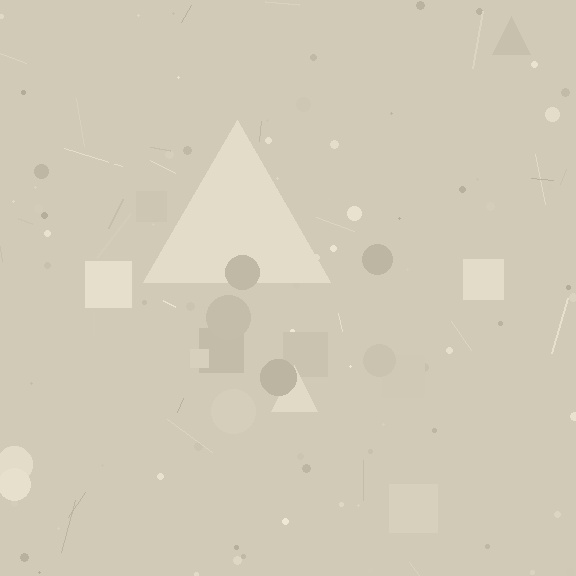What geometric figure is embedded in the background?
A triangle is embedded in the background.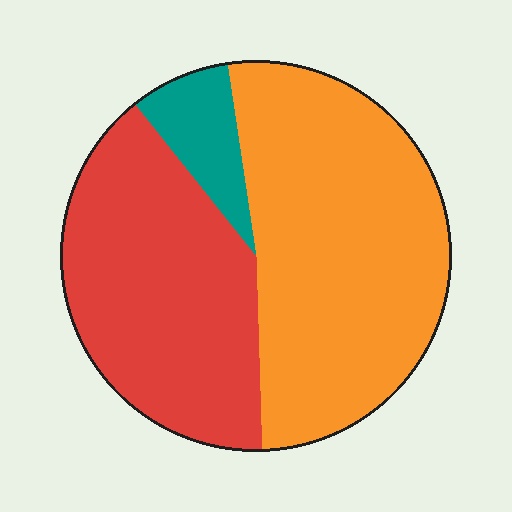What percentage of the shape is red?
Red covers roughly 40% of the shape.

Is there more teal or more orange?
Orange.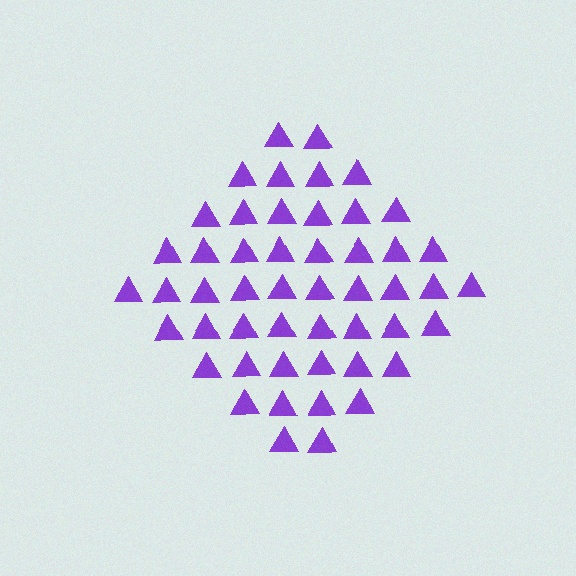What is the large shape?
The large shape is a diamond.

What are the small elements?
The small elements are triangles.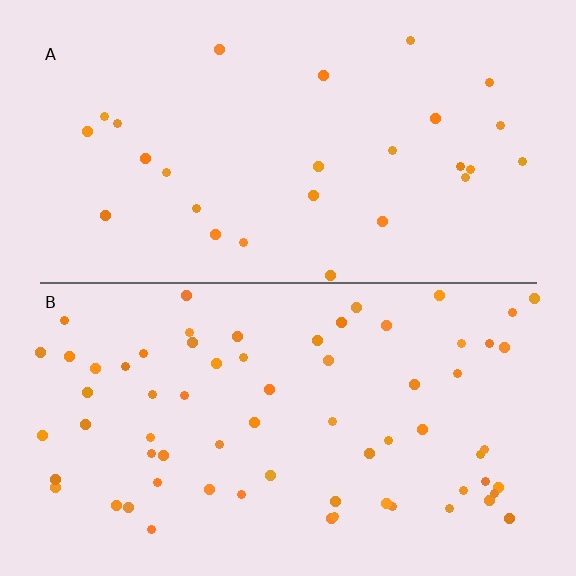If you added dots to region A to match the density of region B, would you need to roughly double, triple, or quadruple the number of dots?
Approximately triple.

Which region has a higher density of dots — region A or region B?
B (the bottom).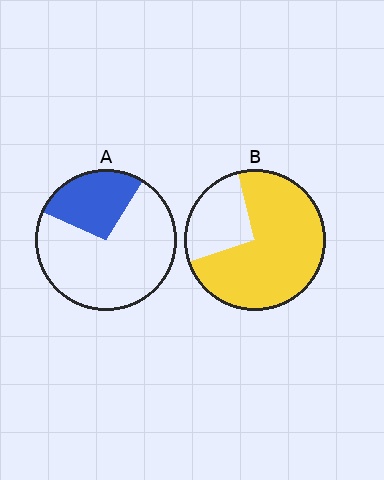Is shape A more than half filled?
No.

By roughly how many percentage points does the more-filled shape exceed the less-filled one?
By roughly 45 percentage points (B over A).